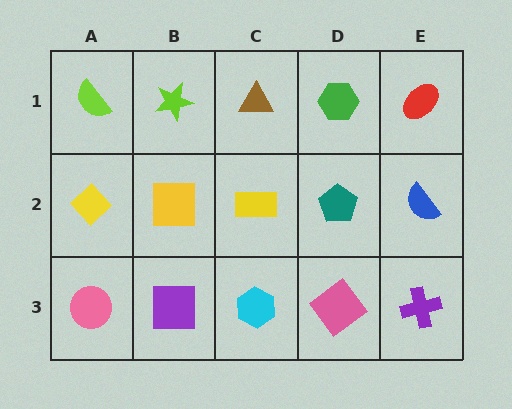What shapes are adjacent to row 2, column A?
A lime semicircle (row 1, column A), a pink circle (row 3, column A), a yellow square (row 2, column B).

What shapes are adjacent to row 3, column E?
A blue semicircle (row 2, column E), a pink diamond (row 3, column D).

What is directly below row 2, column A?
A pink circle.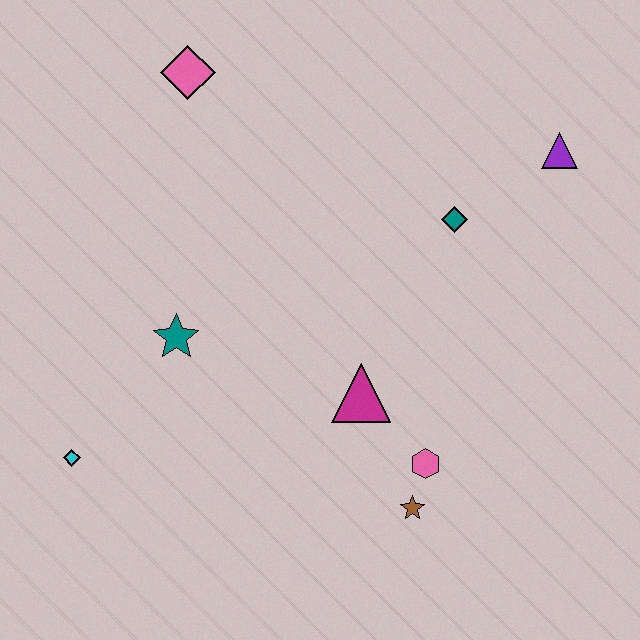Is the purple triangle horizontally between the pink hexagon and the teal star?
No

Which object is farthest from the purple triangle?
The cyan diamond is farthest from the purple triangle.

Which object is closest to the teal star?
The cyan diamond is closest to the teal star.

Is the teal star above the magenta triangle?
Yes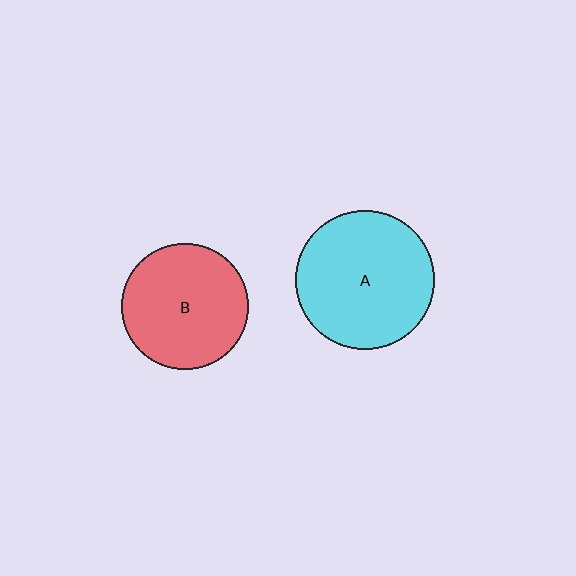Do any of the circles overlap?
No, none of the circles overlap.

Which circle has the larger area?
Circle A (cyan).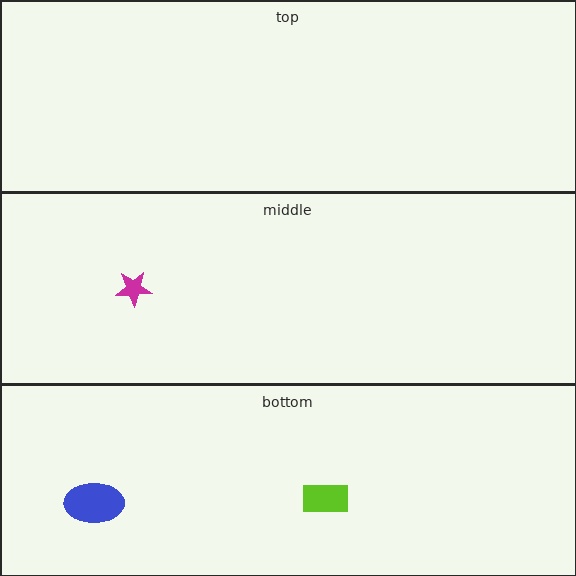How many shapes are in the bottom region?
2.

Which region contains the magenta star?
The middle region.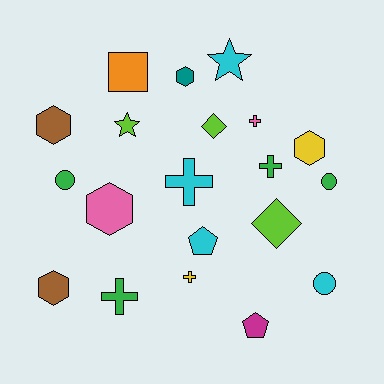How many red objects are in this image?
There are no red objects.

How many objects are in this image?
There are 20 objects.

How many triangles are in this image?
There are no triangles.